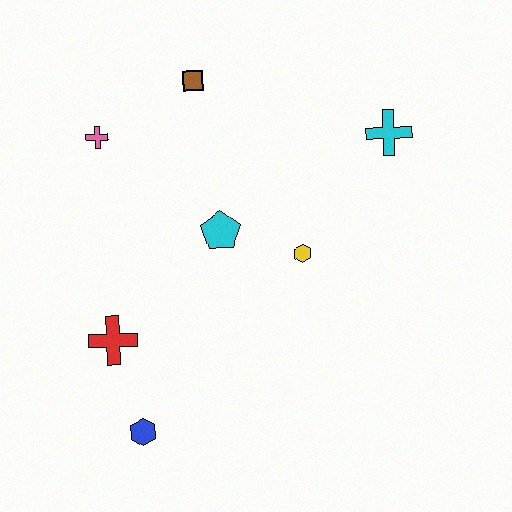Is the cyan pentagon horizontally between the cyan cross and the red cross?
Yes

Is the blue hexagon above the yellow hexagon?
No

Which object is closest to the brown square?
The pink cross is closest to the brown square.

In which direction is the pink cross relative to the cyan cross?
The pink cross is to the left of the cyan cross.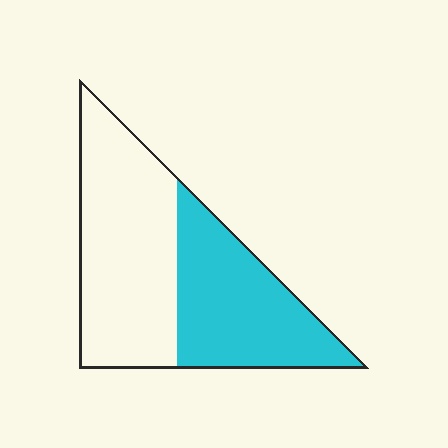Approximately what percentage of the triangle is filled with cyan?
Approximately 45%.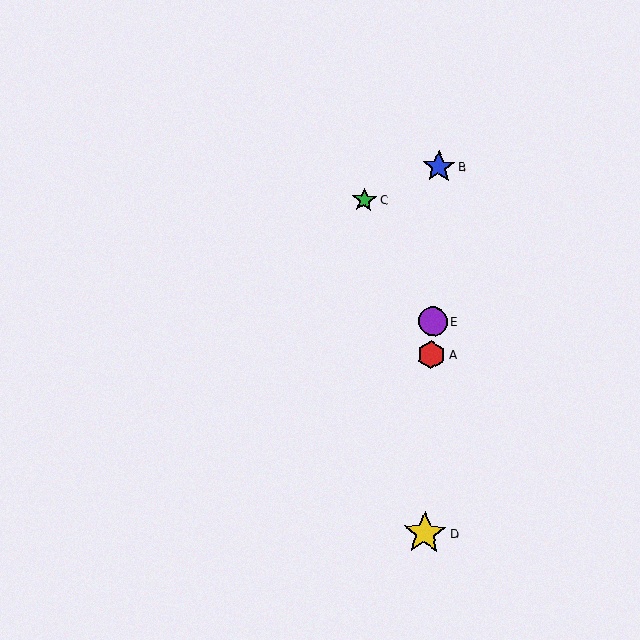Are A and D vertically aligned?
Yes, both are at x≈432.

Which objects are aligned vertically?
Objects A, B, D, E are aligned vertically.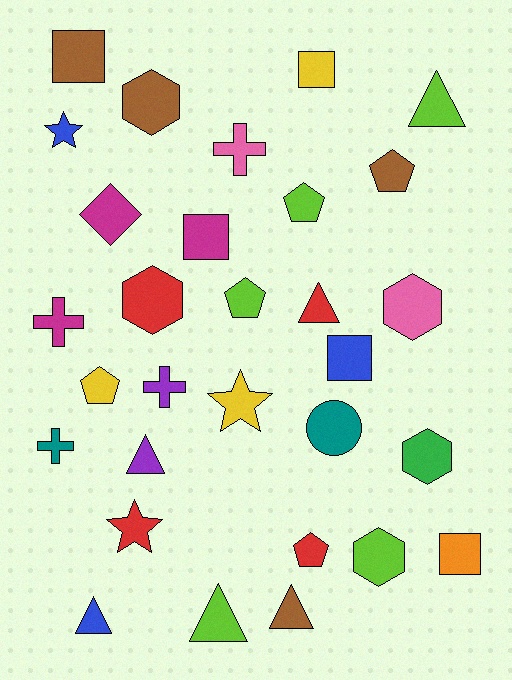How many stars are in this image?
There are 3 stars.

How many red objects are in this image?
There are 4 red objects.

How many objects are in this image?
There are 30 objects.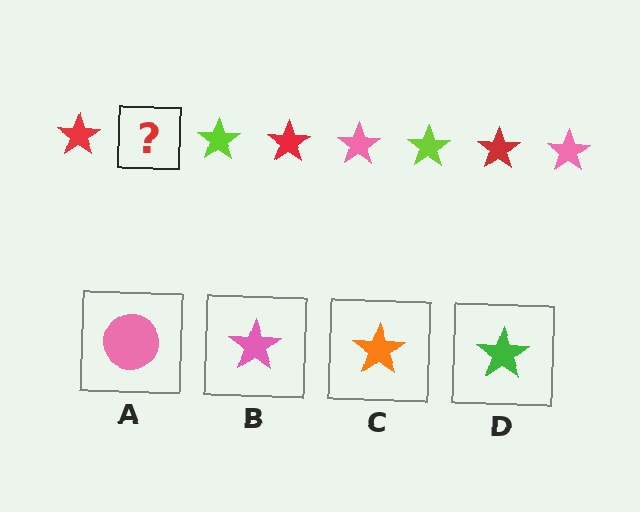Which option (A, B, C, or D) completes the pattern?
B.